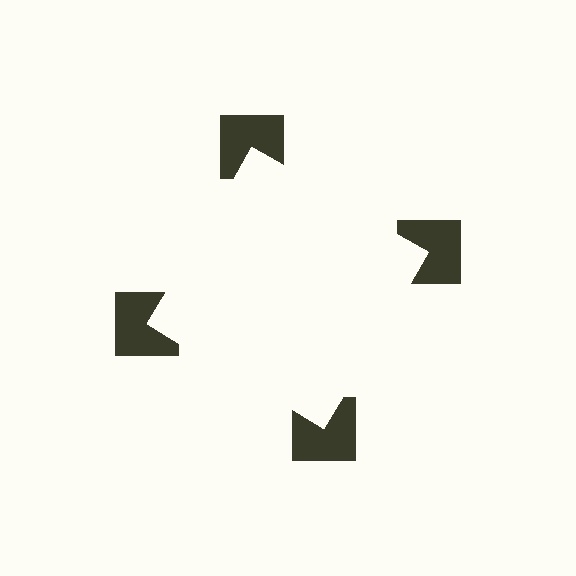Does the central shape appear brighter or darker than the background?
It typically appears slightly brighter than the background, even though no actual brightness change is drawn.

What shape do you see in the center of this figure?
An illusory square — its edges are inferred from the aligned wedge cuts in the notched squares, not physically drawn.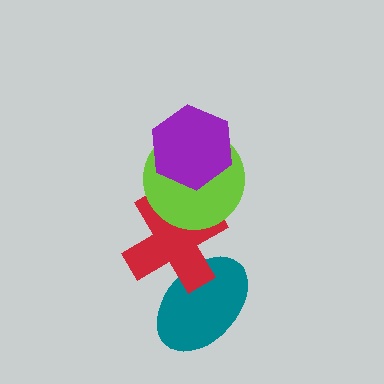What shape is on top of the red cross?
The lime circle is on top of the red cross.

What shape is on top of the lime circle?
The purple hexagon is on top of the lime circle.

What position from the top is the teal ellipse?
The teal ellipse is 4th from the top.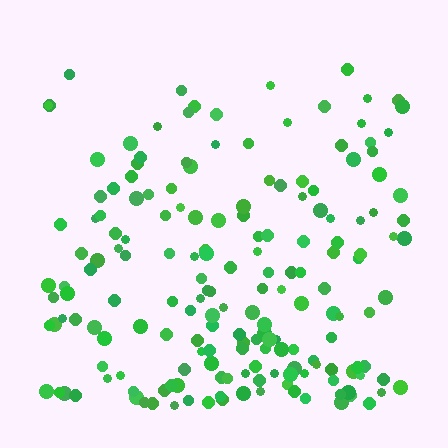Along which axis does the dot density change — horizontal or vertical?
Vertical.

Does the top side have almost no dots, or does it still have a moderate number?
Still a moderate number, just noticeably fewer than the bottom.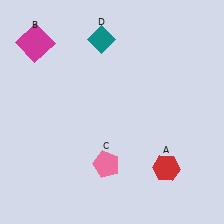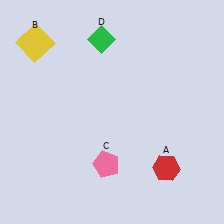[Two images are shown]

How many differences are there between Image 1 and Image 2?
There are 2 differences between the two images.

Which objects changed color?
B changed from magenta to yellow. D changed from teal to green.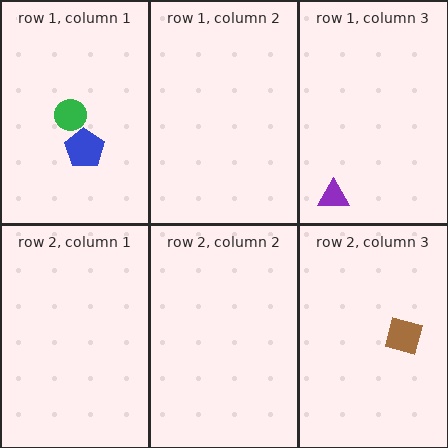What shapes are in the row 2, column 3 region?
The brown square.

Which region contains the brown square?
The row 2, column 3 region.